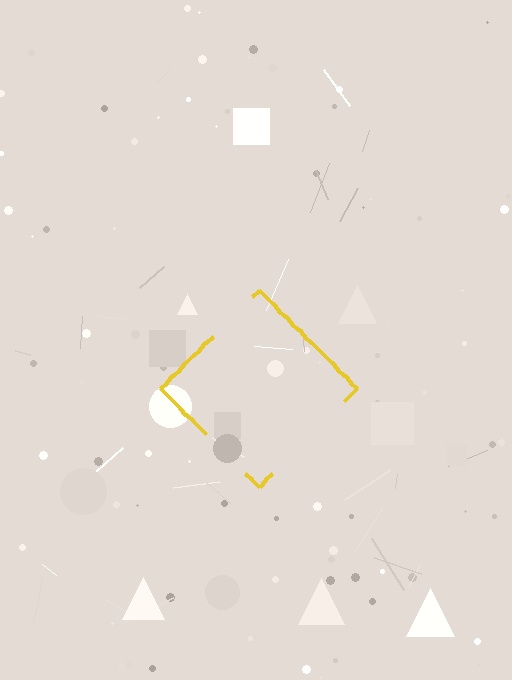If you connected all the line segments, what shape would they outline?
They would outline a diamond.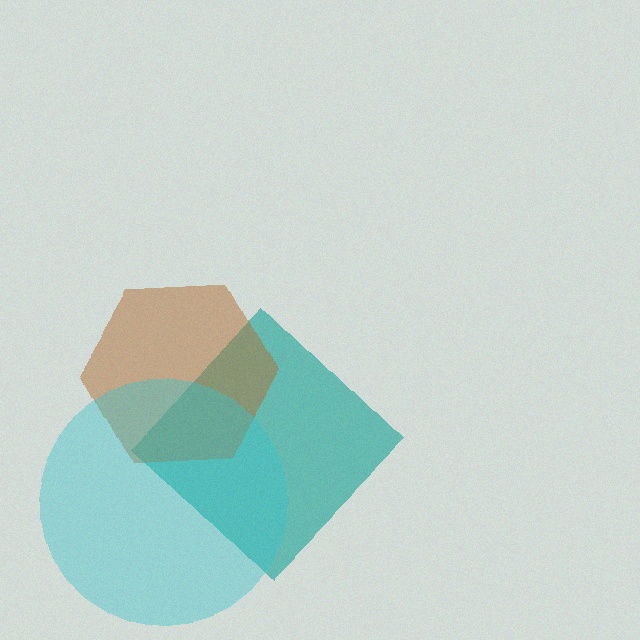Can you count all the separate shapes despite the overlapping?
Yes, there are 3 separate shapes.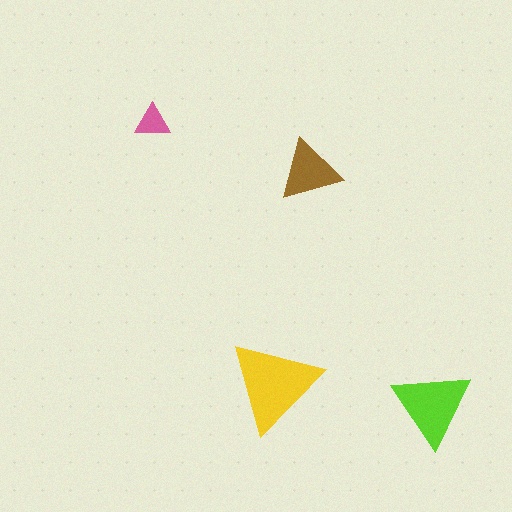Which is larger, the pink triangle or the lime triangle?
The lime one.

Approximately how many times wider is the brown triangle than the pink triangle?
About 2 times wider.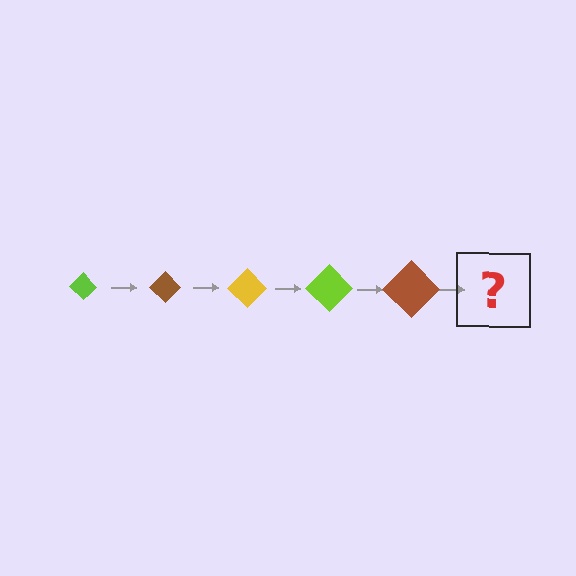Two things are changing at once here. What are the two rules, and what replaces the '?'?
The two rules are that the diamond grows larger each step and the color cycles through lime, brown, and yellow. The '?' should be a yellow diamond, larger than the previous one.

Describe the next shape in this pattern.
It should be a yellow diamond, larger than the previous one.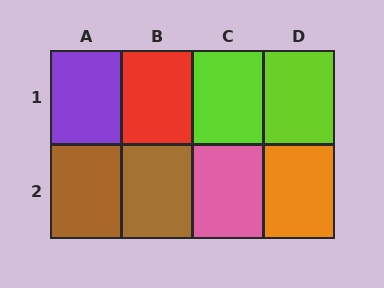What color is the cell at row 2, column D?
Orange.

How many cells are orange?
1 cell is orange.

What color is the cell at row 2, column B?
Brown.